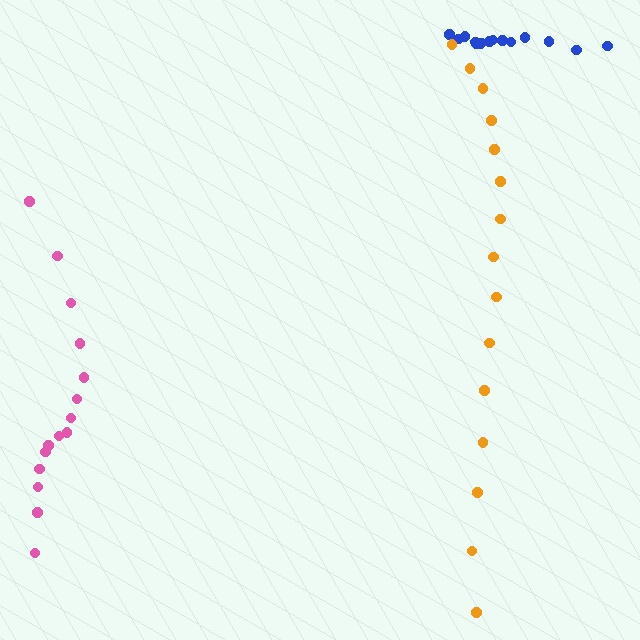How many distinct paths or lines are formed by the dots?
There are 3 distinct paths.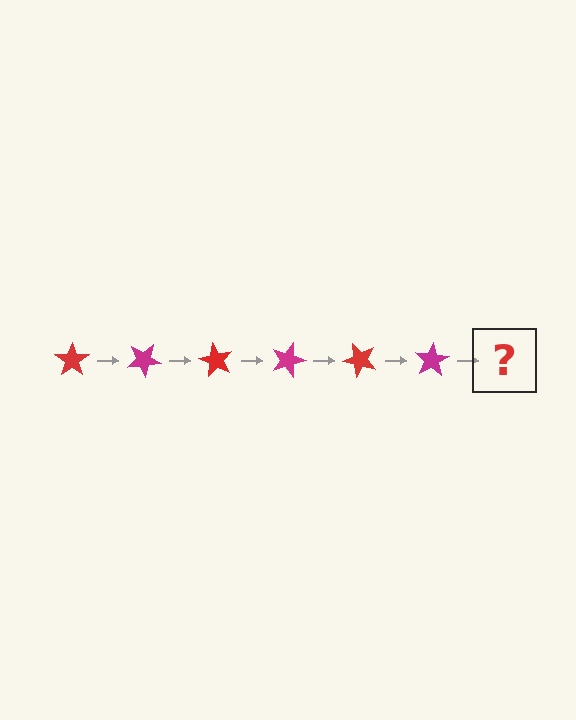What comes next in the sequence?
The next element should be a red star, rotated 180 degrees from the start.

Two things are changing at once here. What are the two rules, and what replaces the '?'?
The two rules are that it rotates 30 degrees each step and the color cycles through red and magenta. The '?' should be a red star, rotated 180 degrees from the start.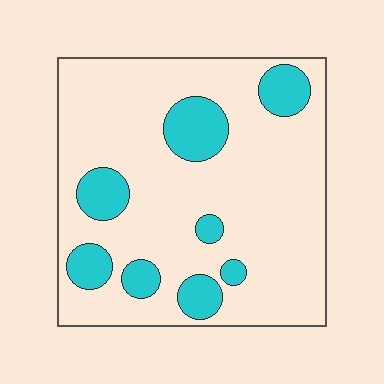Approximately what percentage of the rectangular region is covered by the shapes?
Approximately 20%.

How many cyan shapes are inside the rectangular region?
8.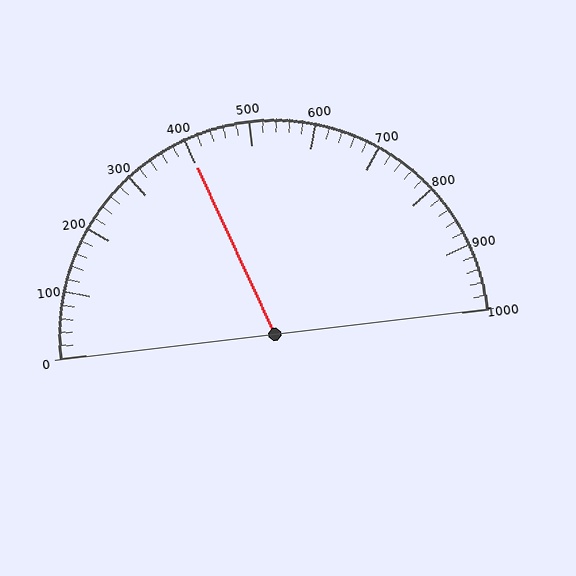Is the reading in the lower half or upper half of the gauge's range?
The reading is in the lower half of the range (0 to 1000).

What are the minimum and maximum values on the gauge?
The gauge ranges from 0 to 1000.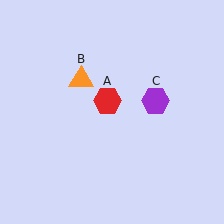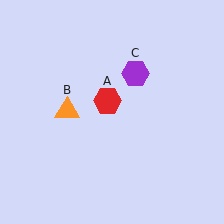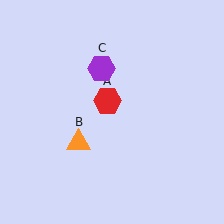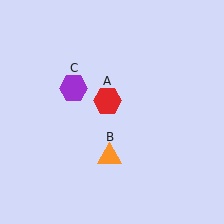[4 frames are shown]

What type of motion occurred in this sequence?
The orange triangle (object B), purple hexagon (object C) rotated counterclockwise around the center of the scene.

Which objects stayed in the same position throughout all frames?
Red hexagon (object A) remained stationary.